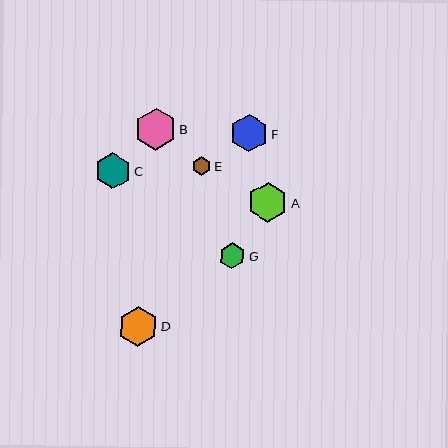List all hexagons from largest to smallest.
From largest to smallest: B, A, D, F, C, G, E.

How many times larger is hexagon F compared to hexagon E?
Hexagon F is approximately 2.0 times the size of hexagon E.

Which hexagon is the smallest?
Hexagon E is the smallest with a size of approximately 19 pixels.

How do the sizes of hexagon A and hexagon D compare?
Hexagon A and hexagon D are approximately the same size.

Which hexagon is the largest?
Hexagon B is the largest with a size of approximately 41 pixels.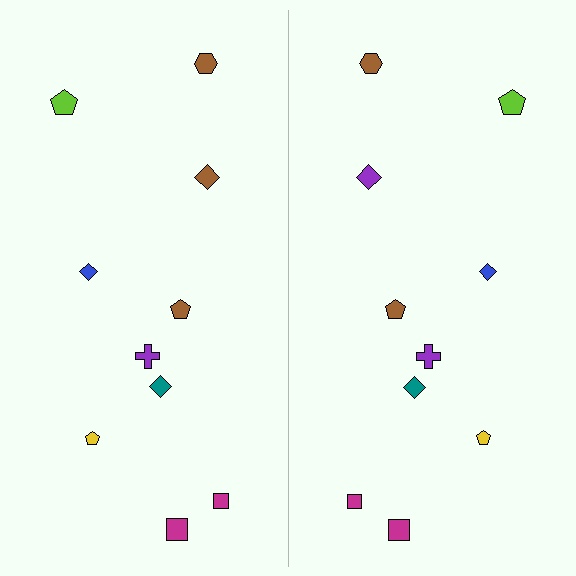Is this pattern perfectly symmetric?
No, the pattern is not perfectly symmetric. The purple diamond on the right side breaks the symmetry — its mirror counterpart is brown.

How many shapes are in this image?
There are 20 shapes in this image.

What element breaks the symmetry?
The purple diamond on the right side breaks the symmetry — its mirror counterpart is brown.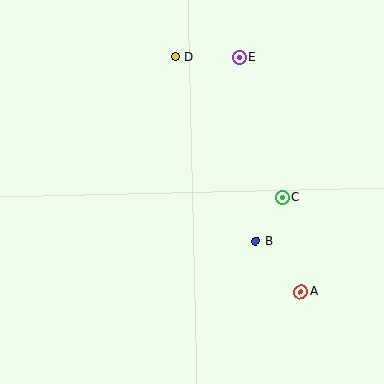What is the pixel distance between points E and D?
The distance between E and D is 64 pixels.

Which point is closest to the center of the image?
Point B at (256, 241) is closest to the center.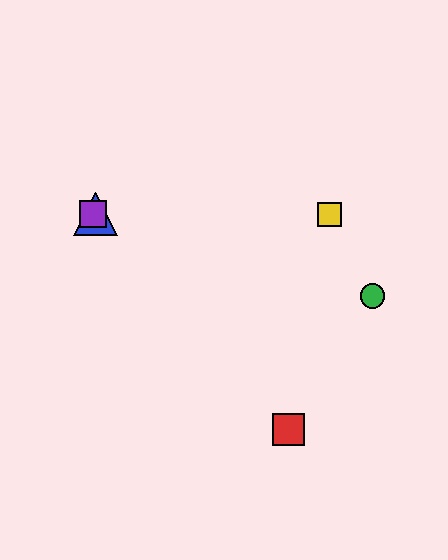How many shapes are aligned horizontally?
3 shapes (the blue triangle, the yellow square, the purple square) are aligned horizontally.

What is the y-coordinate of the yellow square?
The yellow square is at y≈214.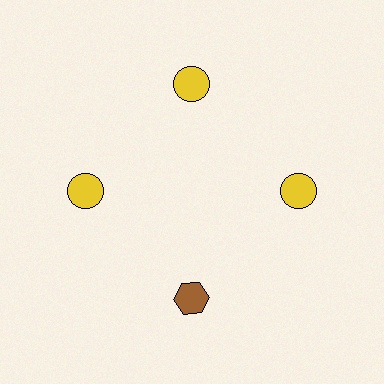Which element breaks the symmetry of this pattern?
The brown hexagon at roughly the 6 o'clock position breaks the symmetry. All other shapes are yellow circles.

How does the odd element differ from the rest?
It differs in both color (brown instead of yellow) and shape (hexagon instead of circle).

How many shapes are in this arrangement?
There are 4 shapes arranged in a ring pattern.